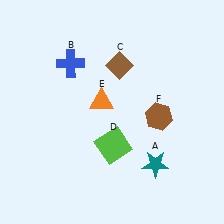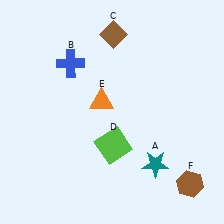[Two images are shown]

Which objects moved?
The objects that moved are: the brown diamond (C), the brown hexagon (F).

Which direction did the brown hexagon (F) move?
The brown hexagon (F) moved down.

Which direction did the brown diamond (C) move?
The brown diamond (C) moved up.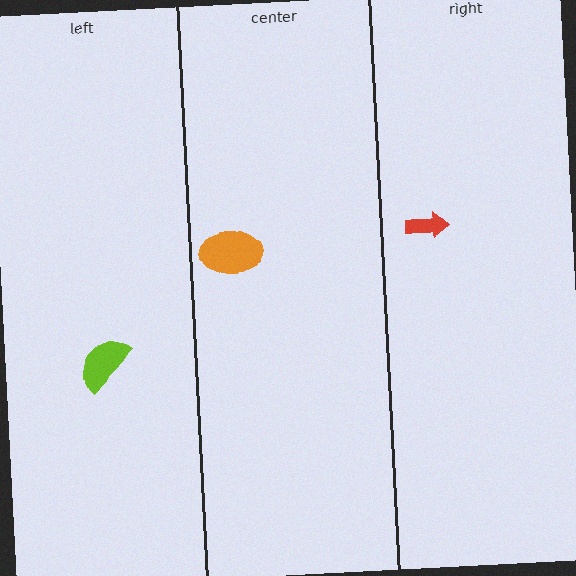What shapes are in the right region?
The red arrow.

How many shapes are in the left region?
1.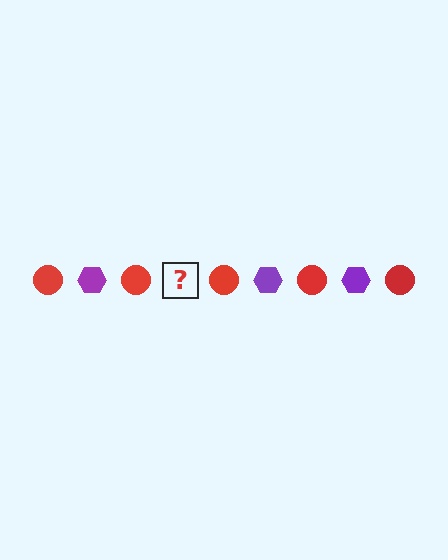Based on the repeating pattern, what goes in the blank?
The blank should be a purple hexagon.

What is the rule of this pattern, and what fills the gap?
The rule is that the pattern alternates between red circle and purple hexagon. The gap should be filled with a purple hexagon.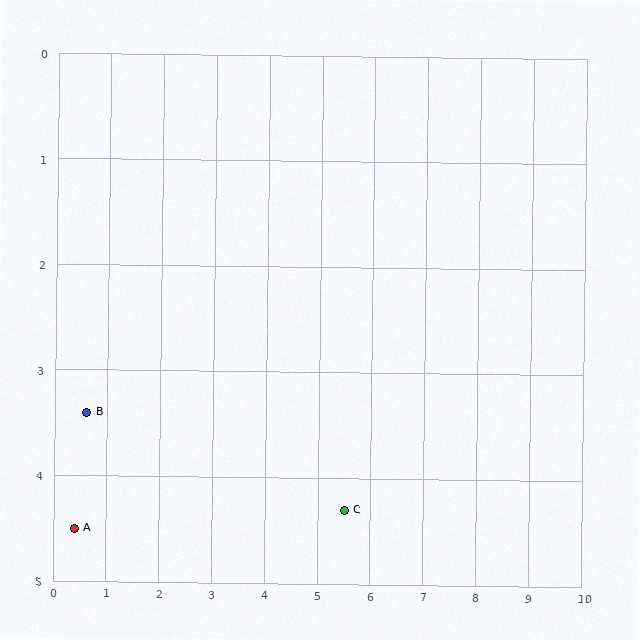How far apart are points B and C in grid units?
Points B and C are about 5.0 grid units apart.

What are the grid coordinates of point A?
Point A is at approximately (0.4, 4.5).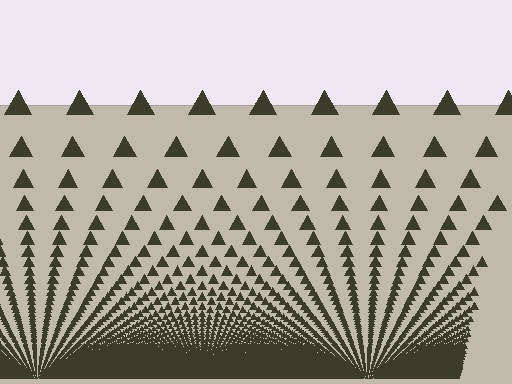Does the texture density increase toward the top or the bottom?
Density increases toward the bottom.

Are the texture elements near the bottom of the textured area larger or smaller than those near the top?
Smaller. The gradient is inverted — elements near the bottom are smaller and denser.